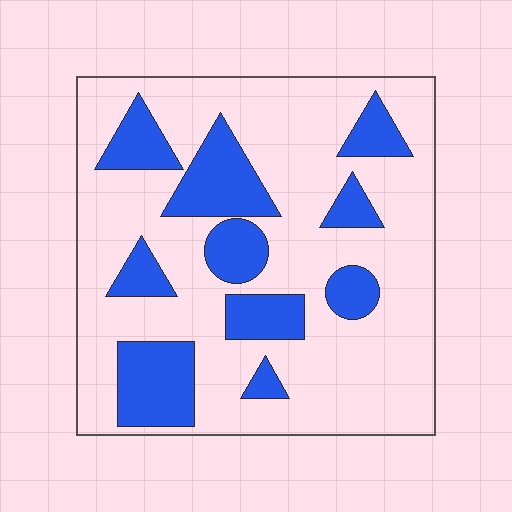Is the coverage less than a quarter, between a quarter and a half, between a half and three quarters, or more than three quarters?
Between a quarter and a half.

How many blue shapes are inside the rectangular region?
10.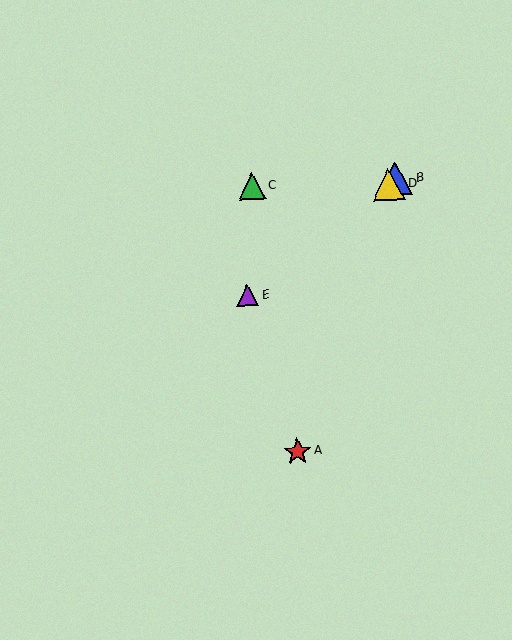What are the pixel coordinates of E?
Object E is at (248, 295).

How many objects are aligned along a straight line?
3 objects (B, D, E) are aligned along a straight line.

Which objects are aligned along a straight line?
Objects B, D, E are aligned along a straight line.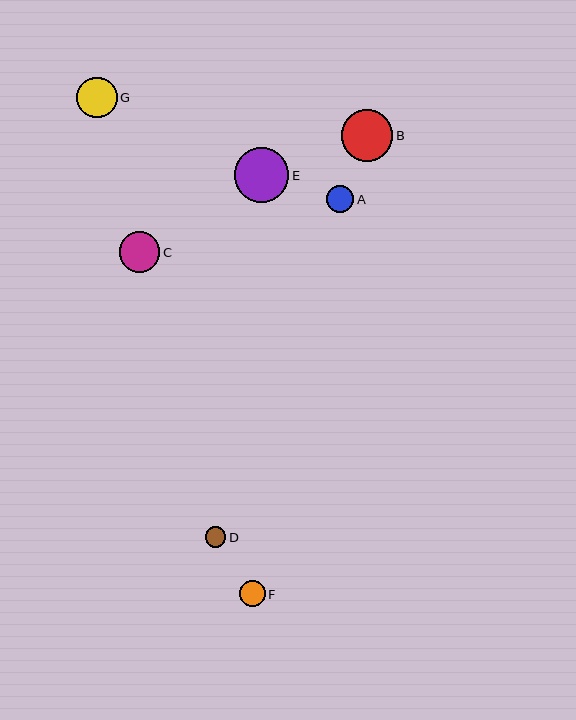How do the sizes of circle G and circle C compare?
Circle G and circle C are approximately the same size.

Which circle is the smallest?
Circle D is the smallest with a size of approximately 20 pixels.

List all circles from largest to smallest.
From largest to smallest: E, B, G, C, A, F, D.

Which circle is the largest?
Circle E is the largest with a size of approximately 55 pixels.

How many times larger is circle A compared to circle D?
Circle A is approximately 1.3 times the size of circle D.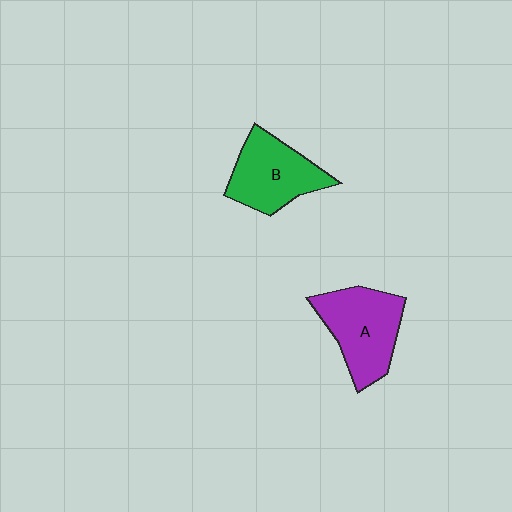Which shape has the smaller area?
Shape B (green).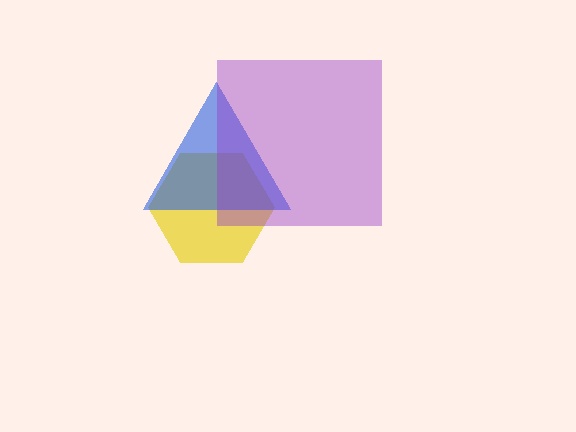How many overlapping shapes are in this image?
There are 3 overlapping shapes in the image.